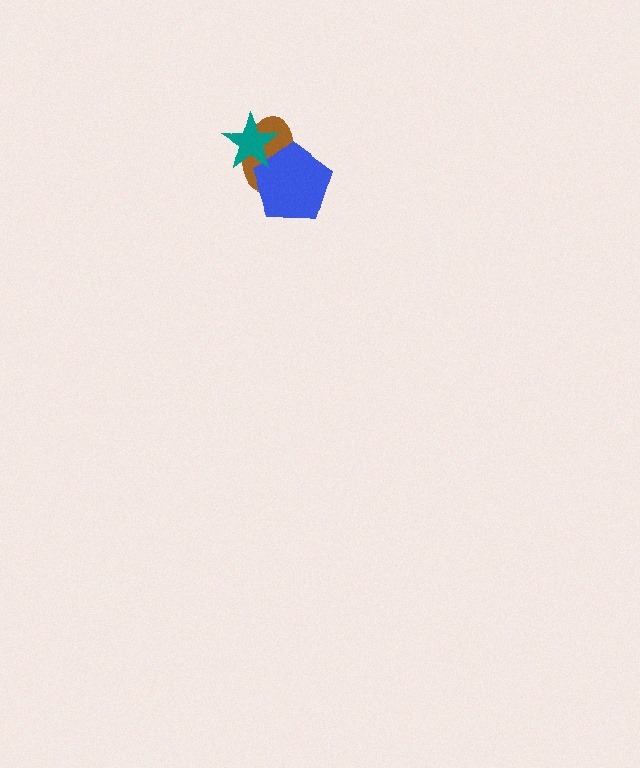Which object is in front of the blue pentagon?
The teal star is in front of the blue pentagon.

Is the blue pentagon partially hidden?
Yes, it is partially covered by another shape.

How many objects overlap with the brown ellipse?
2 objects overlap with the brown ellipse.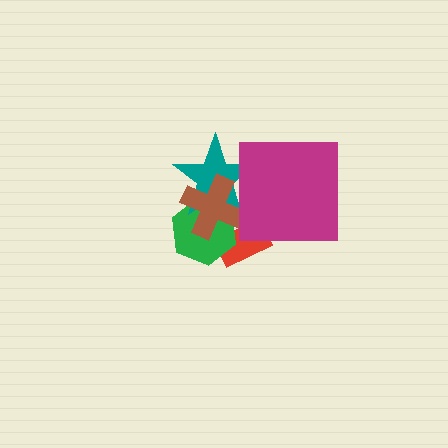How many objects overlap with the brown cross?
3 objects overlap with the brown cross.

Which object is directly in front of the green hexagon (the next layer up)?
The teal star is directly in front of the green hexagon.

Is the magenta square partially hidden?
No, no other shape covers it.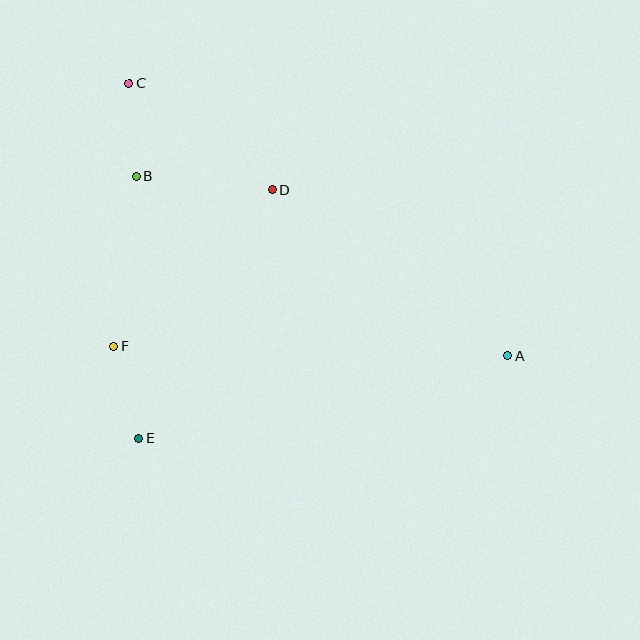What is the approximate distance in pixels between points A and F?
The distance between A and F is approximately 394 pixels.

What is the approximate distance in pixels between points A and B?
The distance between A and B is approximately 413 pixels.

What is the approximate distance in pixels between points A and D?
The distance between A and D is approximately 289 pixels.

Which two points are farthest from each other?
Points A and C are farthest from each other.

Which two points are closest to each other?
Points B and C are closest to each other.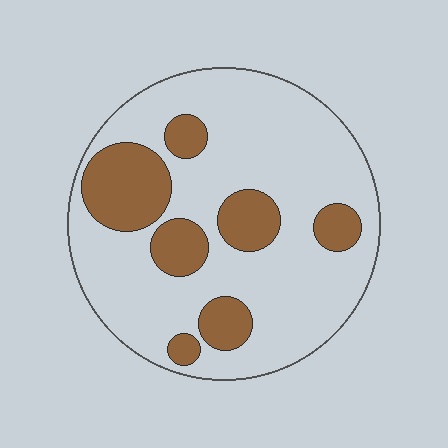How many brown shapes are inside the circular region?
7.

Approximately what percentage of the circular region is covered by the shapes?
Approximately 25%.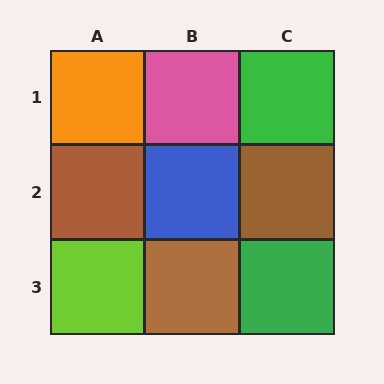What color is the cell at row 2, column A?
Brown.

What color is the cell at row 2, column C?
Brown.